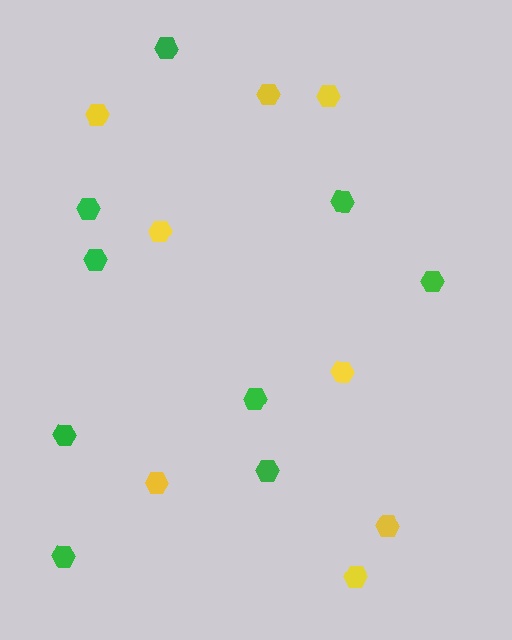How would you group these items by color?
There are 2 groups: one group of yellow hexagons (8) and one group of green hexagons (9).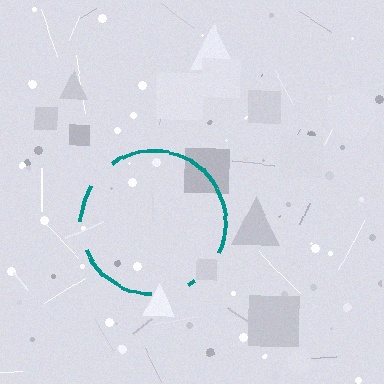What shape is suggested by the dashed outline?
The dashed outline suggests a circle.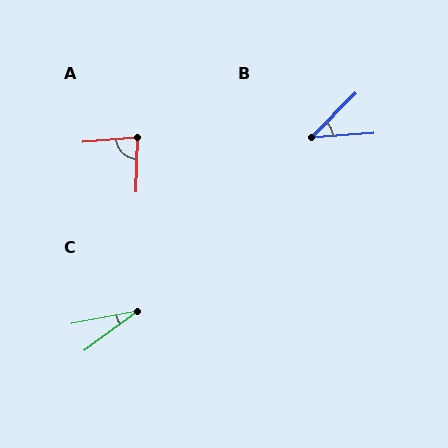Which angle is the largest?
A, at approximately 84 degrees.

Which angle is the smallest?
C, at approximately 26 degrees.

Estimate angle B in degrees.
Approximately 41 degrees.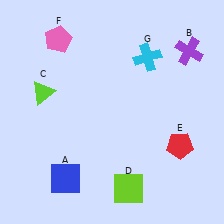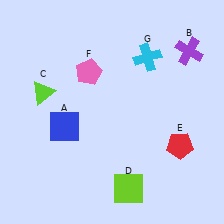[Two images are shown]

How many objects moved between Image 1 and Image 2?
2 objects moved between the two images.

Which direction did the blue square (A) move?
The blue square (A) moved up.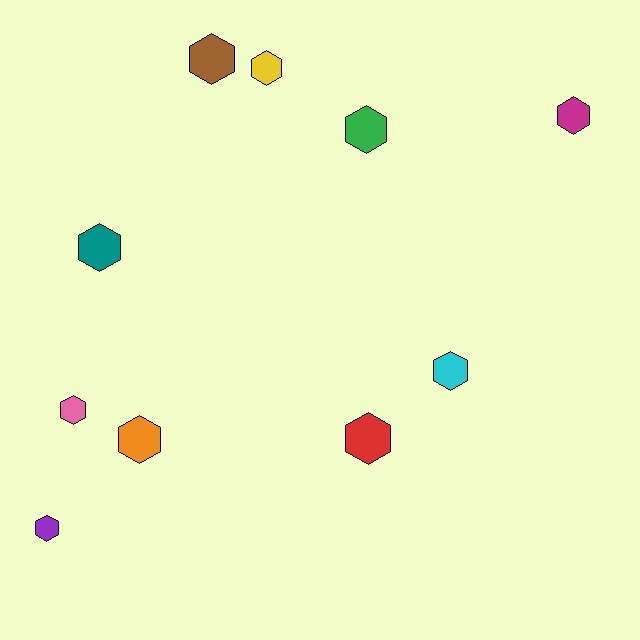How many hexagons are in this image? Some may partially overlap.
There are 10 hexagons.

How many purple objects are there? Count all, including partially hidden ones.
There is 1 purple object.